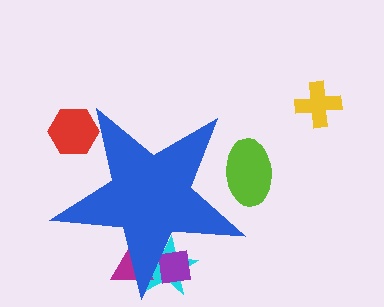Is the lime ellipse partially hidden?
Yes, the lime ellipse is partially hidden behind the blue star.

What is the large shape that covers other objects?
A blue star.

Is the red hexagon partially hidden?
Yes, the red hexagon is partially hidden behind the blue star.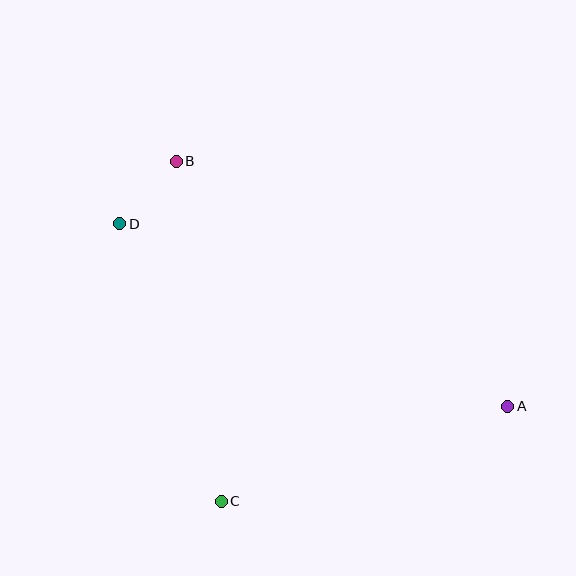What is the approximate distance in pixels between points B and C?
The distance between B and C is approximately 343 pixels.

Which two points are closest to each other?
Points B and D are closest to each other.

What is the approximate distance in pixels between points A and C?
The distance between A and C is approximately 302 pixels.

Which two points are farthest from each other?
Points A and D are farthest from each other.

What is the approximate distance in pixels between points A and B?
The distance between A and B is approximately 412 pixels.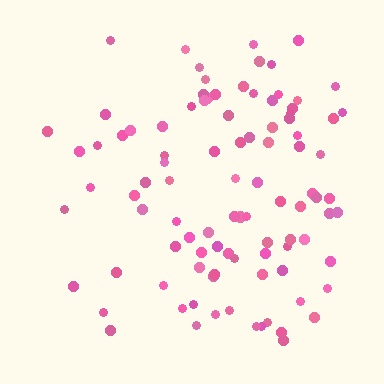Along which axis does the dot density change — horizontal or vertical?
Horizontal.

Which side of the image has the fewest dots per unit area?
The left.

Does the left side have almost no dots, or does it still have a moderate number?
Still a moderate number, just noticeably fewer than the right.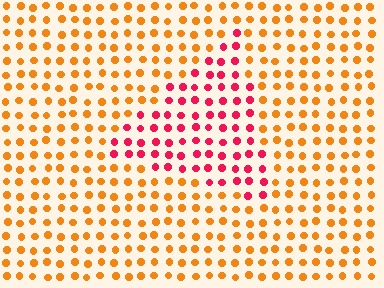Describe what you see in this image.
The image is filled with small orange elements in a uniform arrangement. A triangle-shaped region is visible where the elements are tinted to a slightly different hue, forming a subtle color boundary.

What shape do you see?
I see a triangle.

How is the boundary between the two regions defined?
The boundary is defined purely by a slight shift in hue (about 49 degrees). Spacing, size, and orientation are identical on both sides.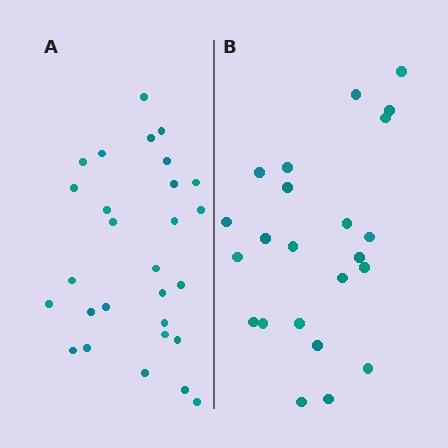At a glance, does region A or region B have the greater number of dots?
Region A (the left region) has more dots.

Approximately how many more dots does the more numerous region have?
Region A has about 5 more dots than region B.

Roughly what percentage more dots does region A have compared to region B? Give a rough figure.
About 20% more.